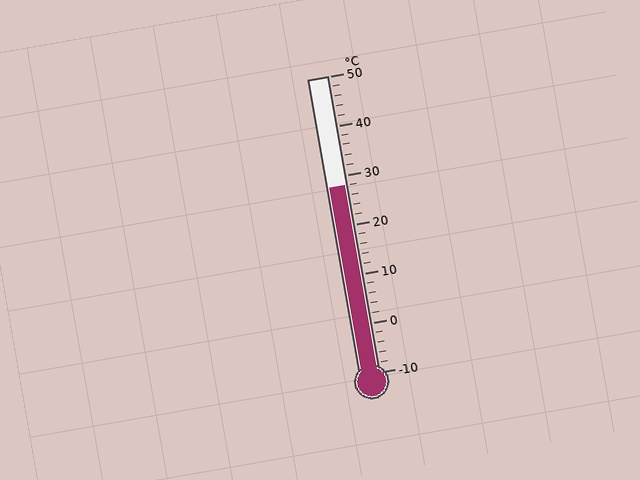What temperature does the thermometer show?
The thermometer shows approximately 28°C.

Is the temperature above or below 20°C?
The temperature is above 20°C.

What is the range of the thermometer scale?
The thermometer scale ranges from -10°C to 50°C.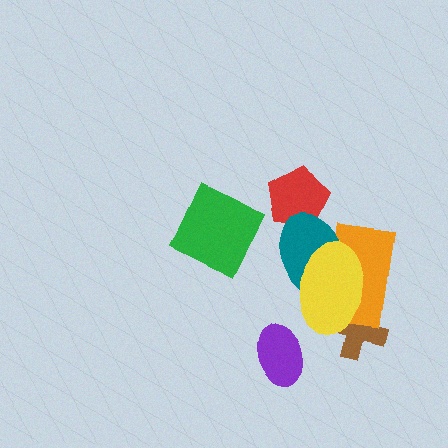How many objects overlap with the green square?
0 objects overlap with the green square.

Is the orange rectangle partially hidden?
Yes, it is partially covered by another shape.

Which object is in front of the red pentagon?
The teal ellipse is in front of the red pentagon.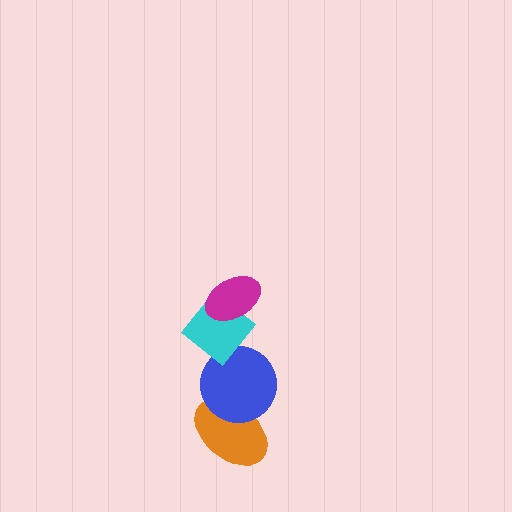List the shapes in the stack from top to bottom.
From top to bottom: the magenta ellipse, the cyan diamond, the blue circle, the orange ellipse.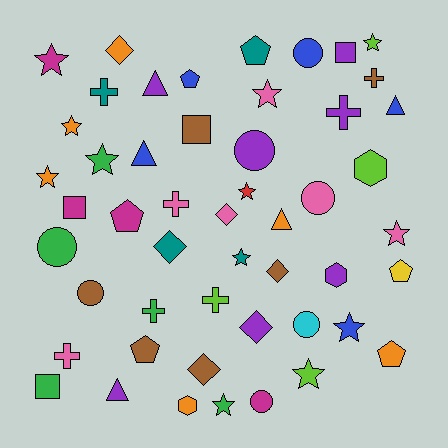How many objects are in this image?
There are 50 objects.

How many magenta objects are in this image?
There are 4 magenta objects.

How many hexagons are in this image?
There are 3 hexagons.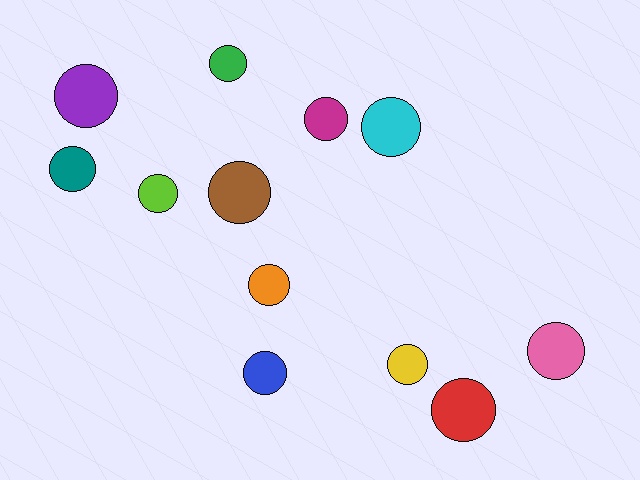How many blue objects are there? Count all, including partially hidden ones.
There is 1 blue object.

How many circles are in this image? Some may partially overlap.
There are 12 circles.